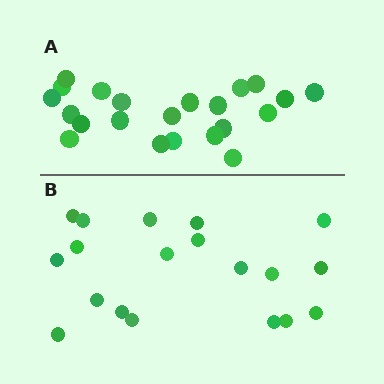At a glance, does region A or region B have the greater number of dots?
Region A (the top region) has more dots.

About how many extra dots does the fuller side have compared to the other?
Region A has just a few more — roughly 2 or 3 more dots than region B.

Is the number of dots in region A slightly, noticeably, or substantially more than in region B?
Region A has only slightly more — the two regions are fairly close. The ratio is roughly 1.2 to 1.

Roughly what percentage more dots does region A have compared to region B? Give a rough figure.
About 15% more.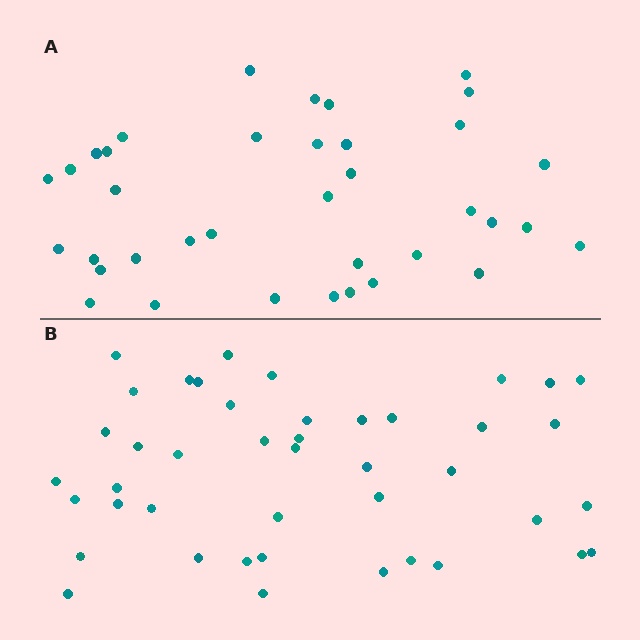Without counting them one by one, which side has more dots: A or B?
Region B (the bottom region) has more dots.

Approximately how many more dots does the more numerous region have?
Region B has about 6 more dots than region A.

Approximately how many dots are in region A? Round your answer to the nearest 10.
About 40 dots. (The exact count is 37, which rounds to 40.)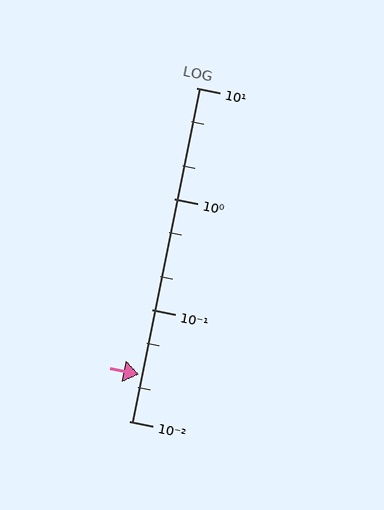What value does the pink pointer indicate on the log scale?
The pointer indicates approximately 0.026.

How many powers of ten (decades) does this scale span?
The scale spans 3 decades, from 0.01 to 10.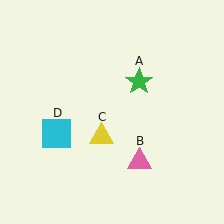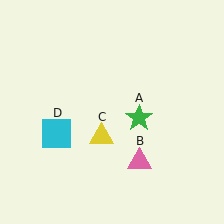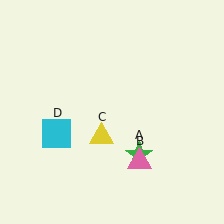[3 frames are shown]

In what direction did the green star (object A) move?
The green star (object A) moved down.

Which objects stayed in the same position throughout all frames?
Pink triangle (object B) and yellow triangle (object C) and cyan square (object D) remained stationary.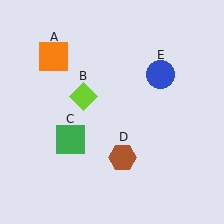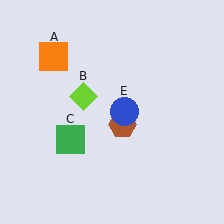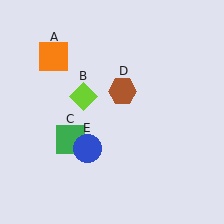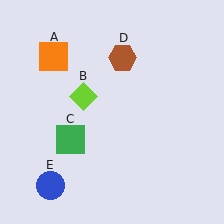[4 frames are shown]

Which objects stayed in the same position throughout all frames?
Orange square (object A) and lime diamond (object B) and green square (object C) remained stationary.